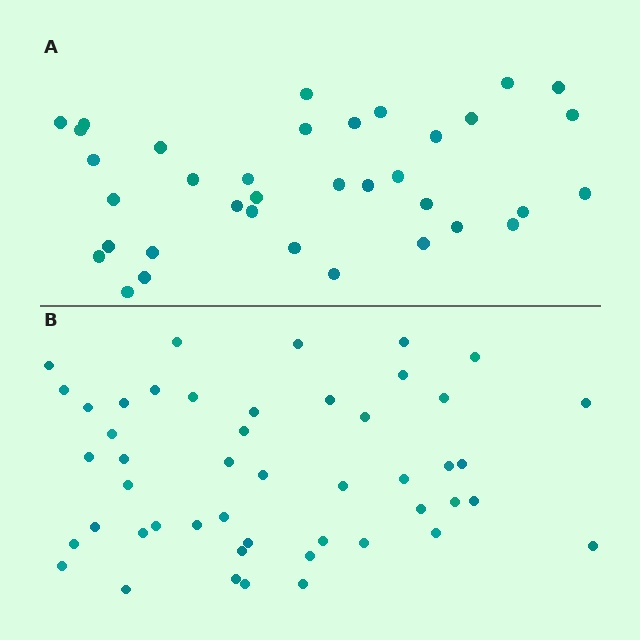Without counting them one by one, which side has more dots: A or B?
Region B (the bottom region) has more dots.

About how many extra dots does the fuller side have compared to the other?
Region B has roughly 12 or so more dots than region A.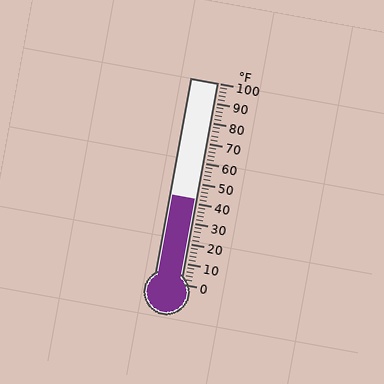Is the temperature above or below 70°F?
The temperature is below 70°F.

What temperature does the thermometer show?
The thermometer shows approximately 42°F.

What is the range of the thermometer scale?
The thermometer scale ranges from 0°F to 100°F.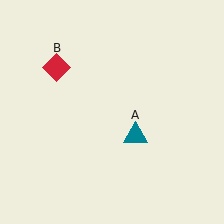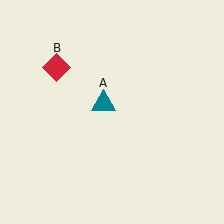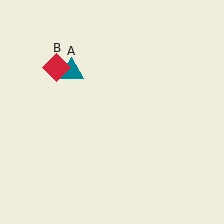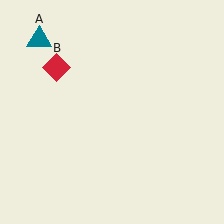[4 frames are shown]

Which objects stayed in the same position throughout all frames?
Red diamond (object B) remained stationary.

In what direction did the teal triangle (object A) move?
The teal triangle (object A) moved up and to the left.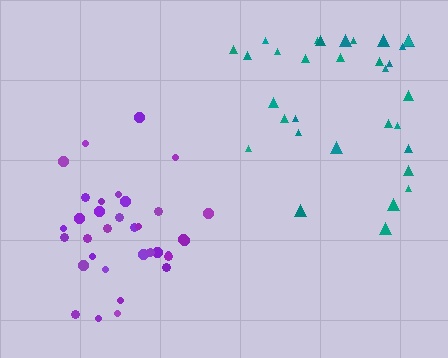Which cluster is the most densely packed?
Purple.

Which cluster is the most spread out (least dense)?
Teal.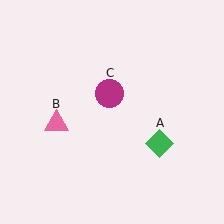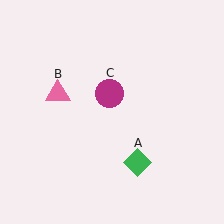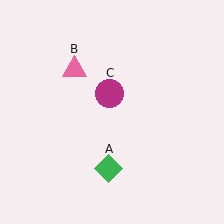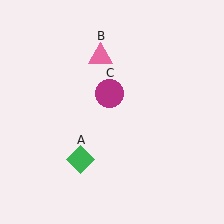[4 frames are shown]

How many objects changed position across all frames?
2 objects changed position: green diamond (object A), pink triangle (object B).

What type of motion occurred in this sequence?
The green diamond (object A), pink triangle (object B) rotated clockwise around the center of the scene.